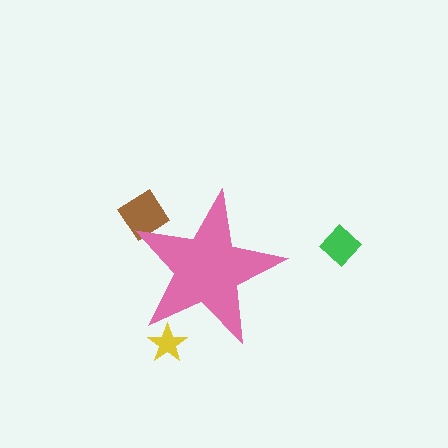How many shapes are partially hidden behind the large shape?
2 shapes are partially hidden.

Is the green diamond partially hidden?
No, the green diamond is fully visible.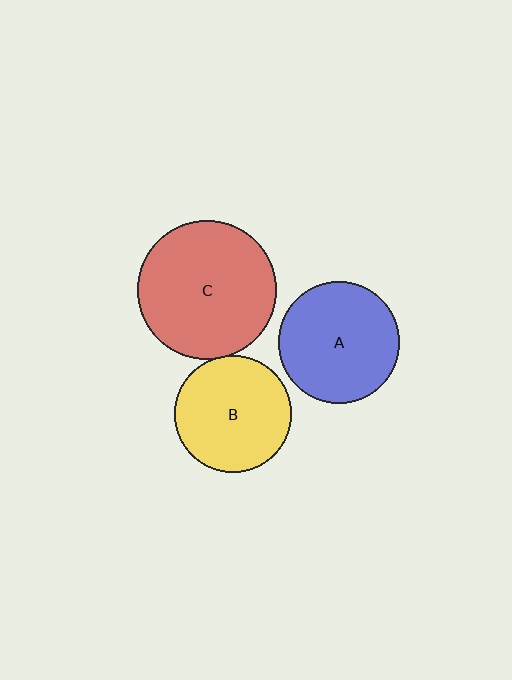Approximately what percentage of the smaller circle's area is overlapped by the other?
Approximately 5%.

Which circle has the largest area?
Circle C (red).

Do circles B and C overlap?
Yes.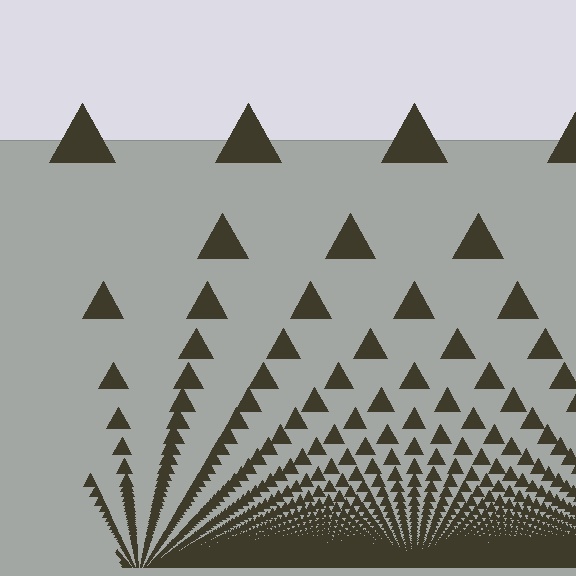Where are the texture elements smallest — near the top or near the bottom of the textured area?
Near the bottom.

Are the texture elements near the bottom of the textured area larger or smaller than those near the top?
Smaller. The gradient is inverted — elements near the bottom are smaller and denser.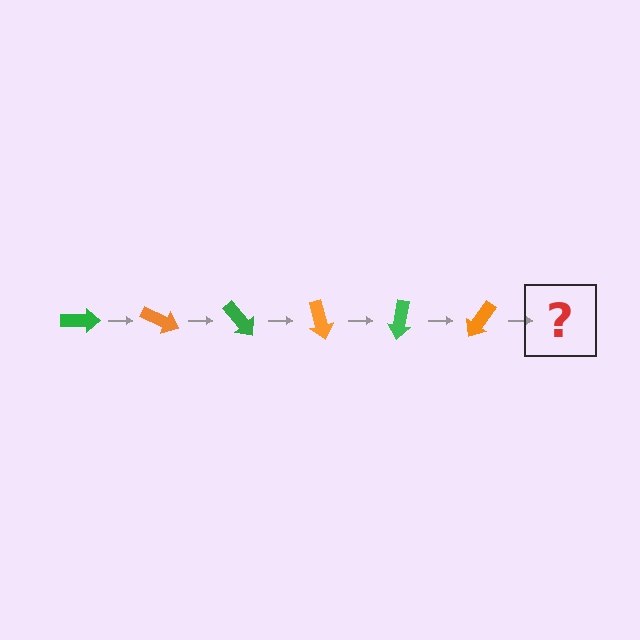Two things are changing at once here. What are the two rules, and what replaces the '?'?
The two rules are that it rotates 25 degrees each step and the color cycles through green and orange. The '?' should be a green arrow, rotated 150 degrees from the start.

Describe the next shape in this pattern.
It should be a green arrow, rotated 150 degrees from the start.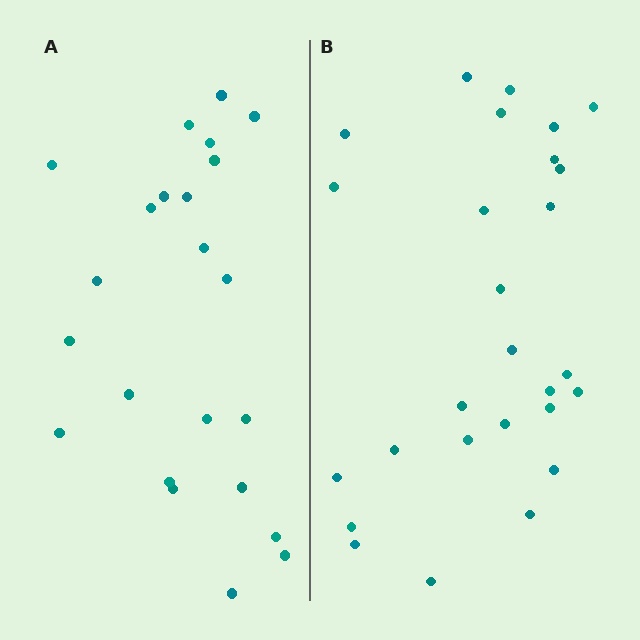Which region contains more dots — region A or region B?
Region B (the right region) has more dots.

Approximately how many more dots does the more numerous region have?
Region B has about 4 more dots than region A.